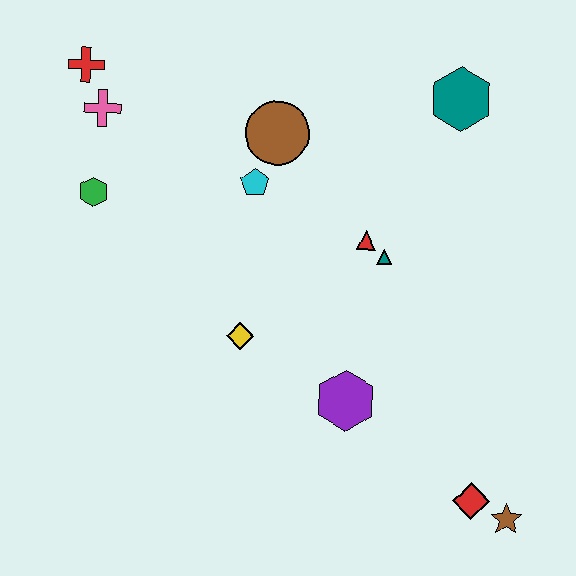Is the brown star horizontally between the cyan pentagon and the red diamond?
No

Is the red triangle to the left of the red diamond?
Yes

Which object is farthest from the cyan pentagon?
The brown star is farthest from the cyan pentagon.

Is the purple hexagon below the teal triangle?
Yes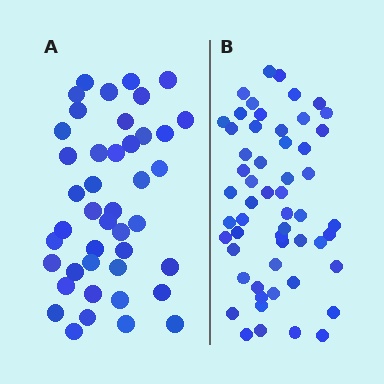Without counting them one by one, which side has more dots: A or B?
Region B (the right region) has more dots.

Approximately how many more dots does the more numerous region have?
Region B has roughly 12 or so more dots than region A.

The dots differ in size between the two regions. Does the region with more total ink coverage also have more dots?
No. Region A has more total ink coverage because its dots are larger, but region B actually contains more individual dots. Total area can be misleading — the number of items is what matters here.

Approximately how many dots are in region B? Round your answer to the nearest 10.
About 60 dots. (The exact count is 55, which rounds to 60.)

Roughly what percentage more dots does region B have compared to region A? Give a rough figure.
About 30% more.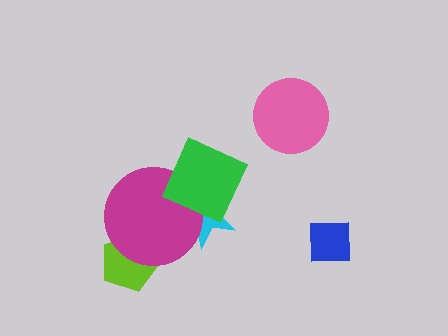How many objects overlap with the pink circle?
0 objects overlap with the pink circle.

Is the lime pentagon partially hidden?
Yes, it is partially covered by another shape.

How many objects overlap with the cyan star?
2 objects overlap with the cyan star.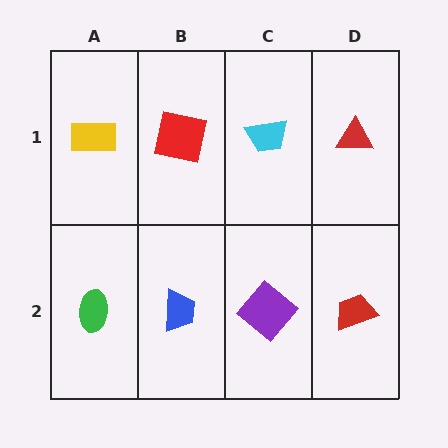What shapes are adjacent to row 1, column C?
A purple diamond (row 2, column C), a red square (row 1, column B), a red triangle (row 1, column D).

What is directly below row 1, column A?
A green ellipse.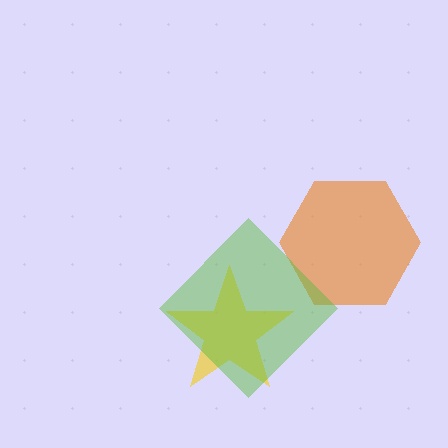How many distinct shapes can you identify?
There are 3 distinct shapes: an orange hexagon, a yellow star, a lime diamond.